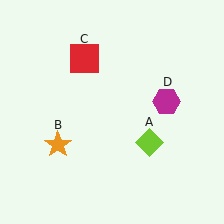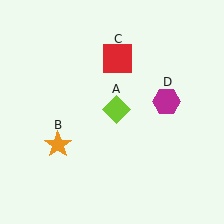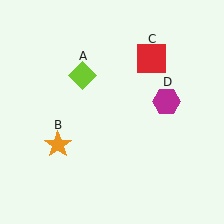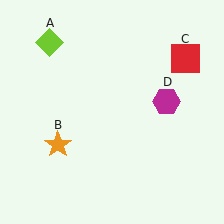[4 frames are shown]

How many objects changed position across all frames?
2 objects changed position: lime diamond (object A), red square (object C).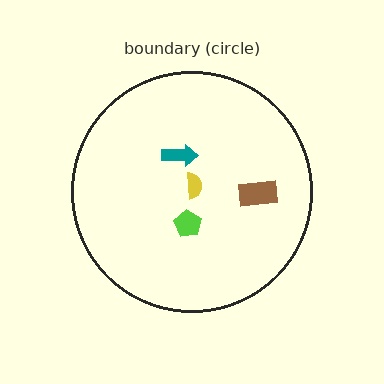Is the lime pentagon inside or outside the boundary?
Inside.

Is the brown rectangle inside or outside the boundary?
Inside.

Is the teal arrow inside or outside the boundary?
Inside.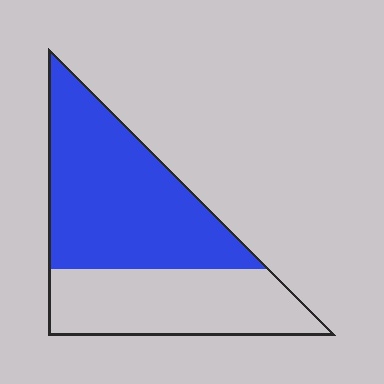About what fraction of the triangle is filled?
About three fifths (3/5).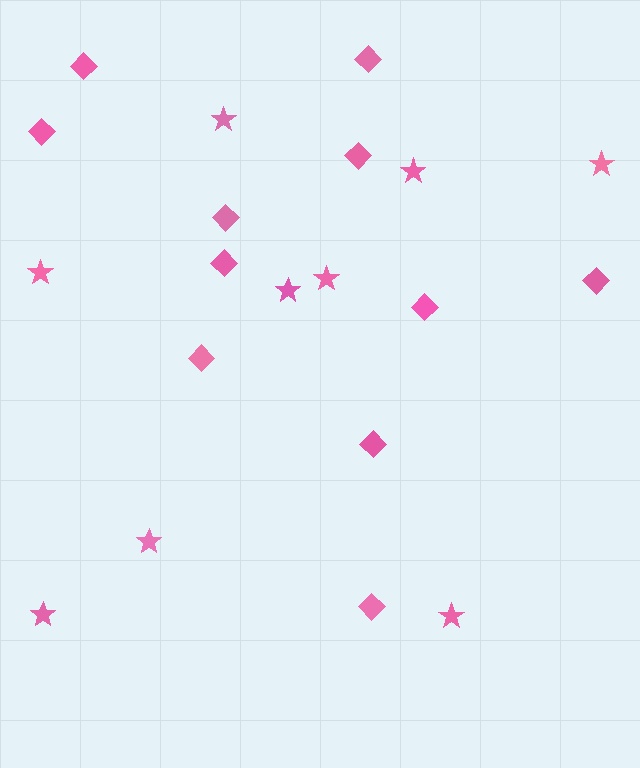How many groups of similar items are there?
There are 2 groups: one group of stars (9) and one group of diamonds (11).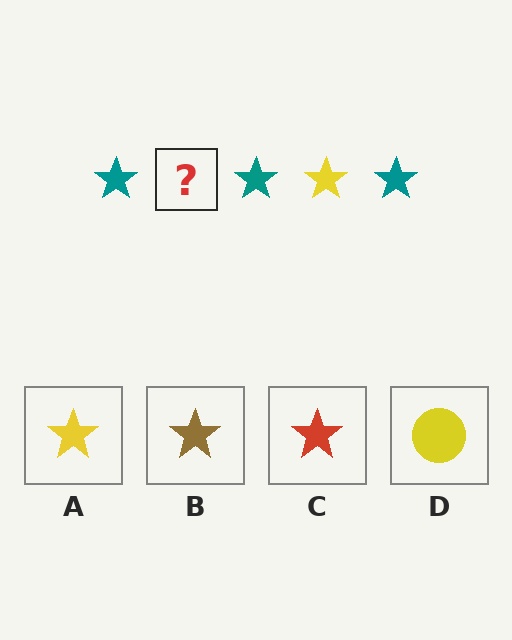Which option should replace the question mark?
Option A.